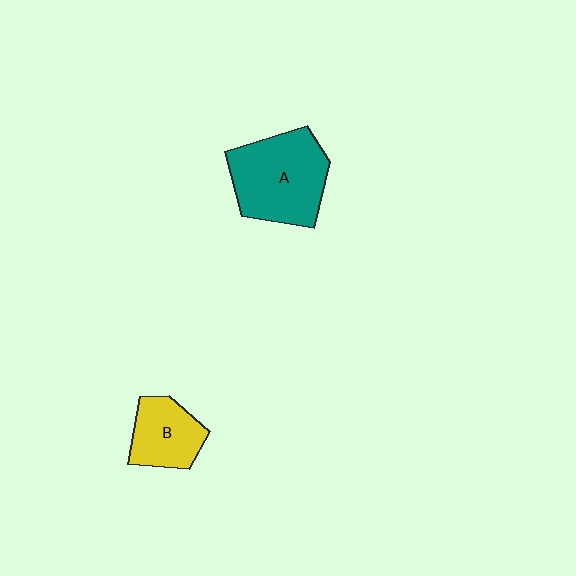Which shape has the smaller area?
Shape B (yellow).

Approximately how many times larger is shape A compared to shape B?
Approximately 1.7 times.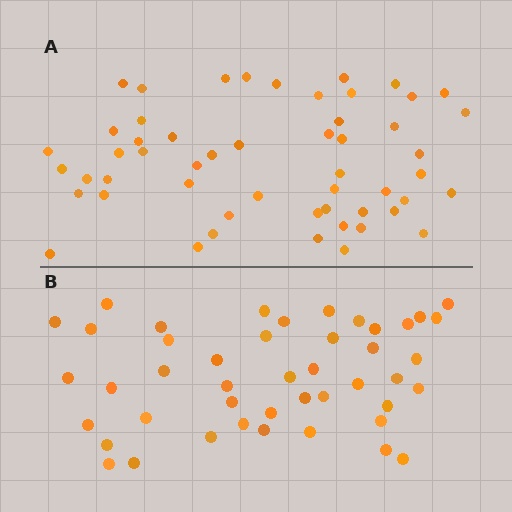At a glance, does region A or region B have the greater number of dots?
Region A (the top region) has more dots.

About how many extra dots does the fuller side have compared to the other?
Region A has roughly 8 or so more dots than region B.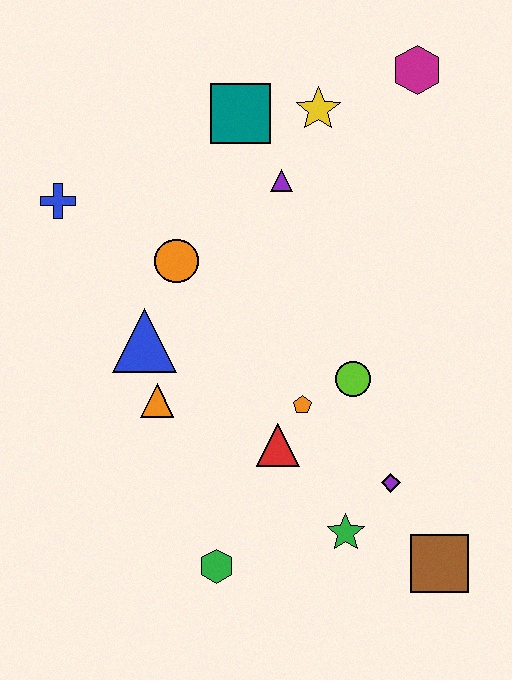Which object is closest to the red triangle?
The orange pentagon is closest to the red triangle.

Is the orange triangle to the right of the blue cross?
Yes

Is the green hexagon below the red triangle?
Yes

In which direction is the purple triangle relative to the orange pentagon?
The purple triangle is above the orange pentagon.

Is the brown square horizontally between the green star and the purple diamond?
No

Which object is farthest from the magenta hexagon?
The green hexagon is farthest from the magenta hexagon.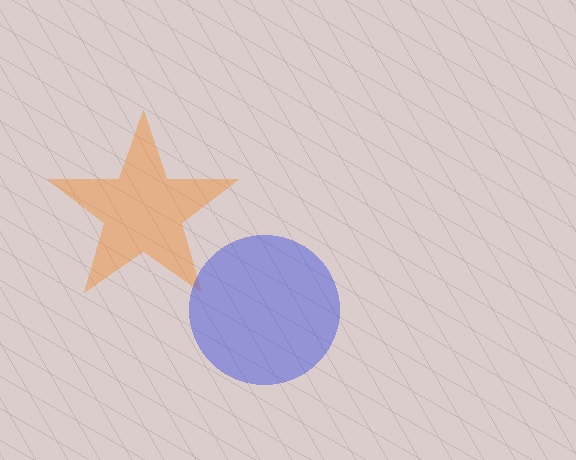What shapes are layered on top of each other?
The layered shapes are: an orange star, a blue circle.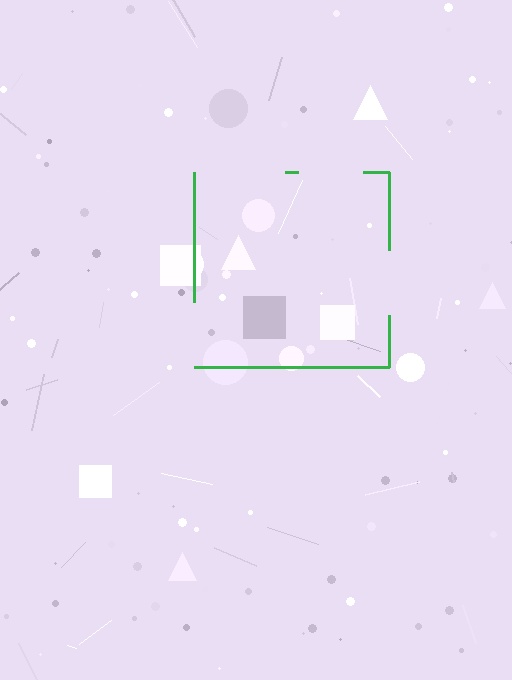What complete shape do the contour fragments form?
The contour fragments form a square.